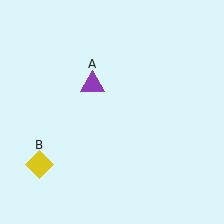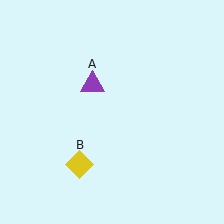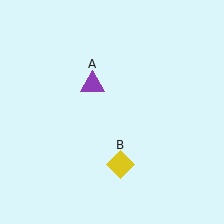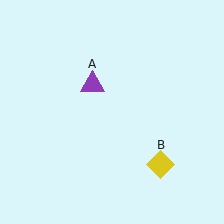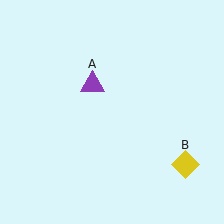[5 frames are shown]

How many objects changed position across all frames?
1 object changed position: yellow diamond (object B).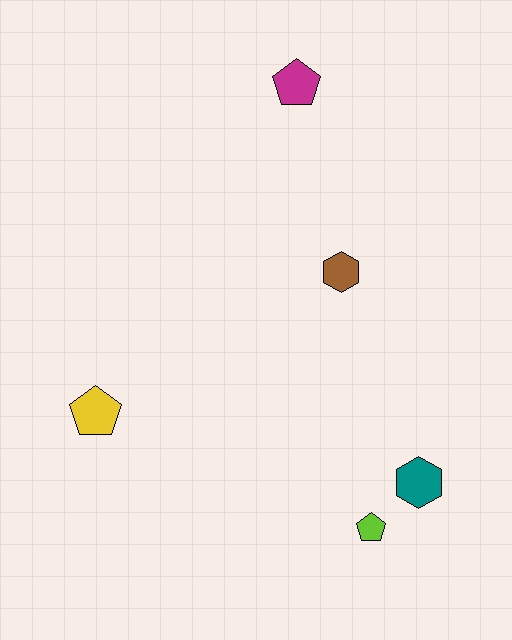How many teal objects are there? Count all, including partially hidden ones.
There is 1 teal object.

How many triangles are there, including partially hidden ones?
There are no triangles.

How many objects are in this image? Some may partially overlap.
There are 5 objects.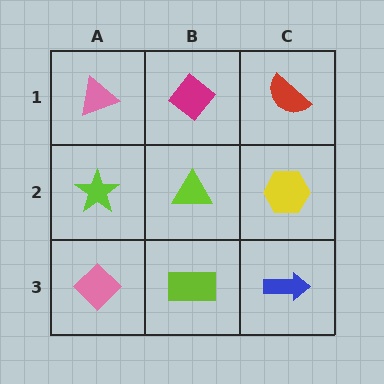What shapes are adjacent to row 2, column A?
A pink triangle (row 1, column A), a pink diamond (row 3, column A), a lime triangle (row 2, column B).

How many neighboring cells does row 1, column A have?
2.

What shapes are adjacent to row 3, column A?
A lime star (row 2, column A), a lime rectangle (row 3, column B).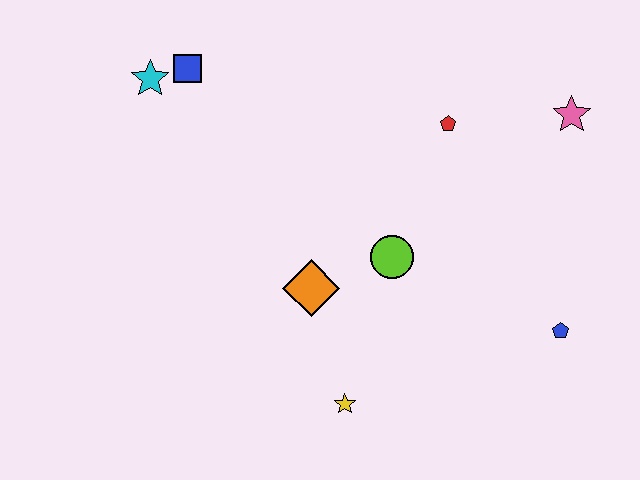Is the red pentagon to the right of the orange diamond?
Yes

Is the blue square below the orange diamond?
No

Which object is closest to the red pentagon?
The pink star is closest to the red pentagon.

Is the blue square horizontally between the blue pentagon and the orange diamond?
No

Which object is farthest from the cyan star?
The blue pentagon is farthest from the cyan star.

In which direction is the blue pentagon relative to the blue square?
The blue pentagon is to the right of the blue square.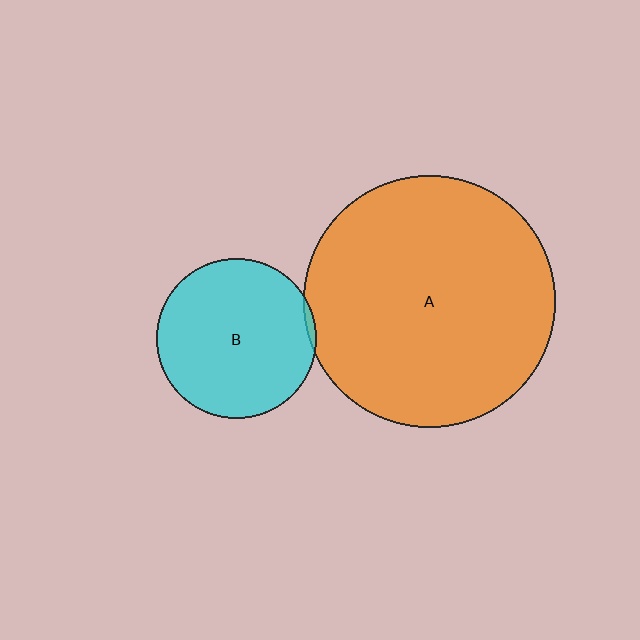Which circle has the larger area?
Circle A (orange).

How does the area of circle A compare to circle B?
Approximately 2.5 times.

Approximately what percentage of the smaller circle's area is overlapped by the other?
Approximately 5%.